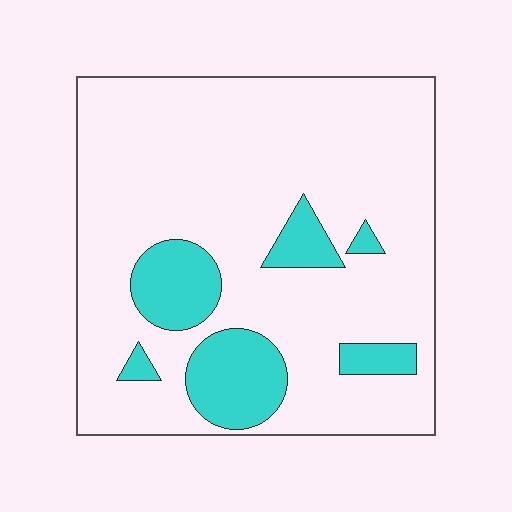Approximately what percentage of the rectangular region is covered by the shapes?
Approximately 15%.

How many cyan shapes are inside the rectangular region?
6.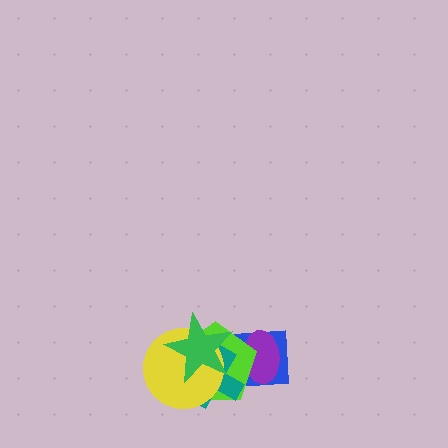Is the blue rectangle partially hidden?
Yes, it is partially covered by another shape.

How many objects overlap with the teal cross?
4 objects overlap with the teal cross.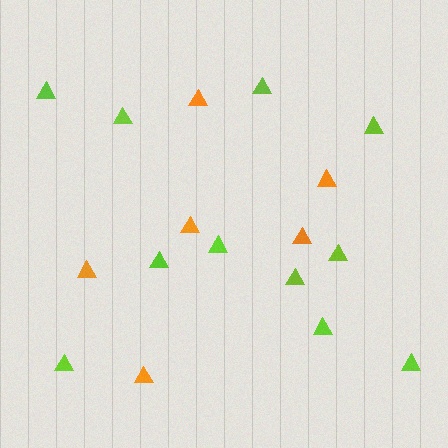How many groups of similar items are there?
There are 2 groups: one group of lime triangles (11) and one group of orange triangles (6).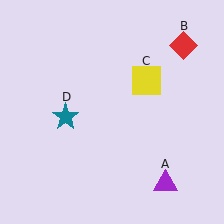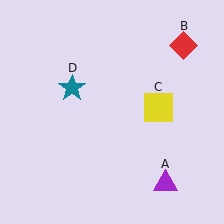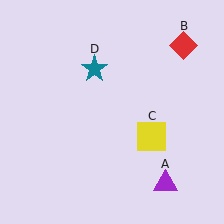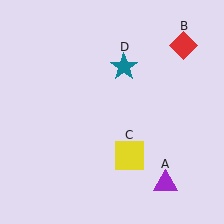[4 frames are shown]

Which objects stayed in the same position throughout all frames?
Purple triangle (object A) and red diamond (object B) remained stationary.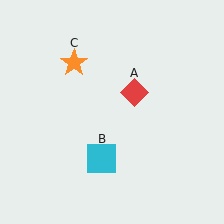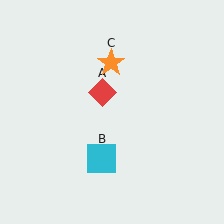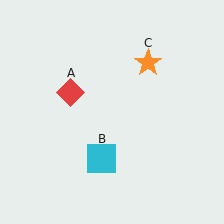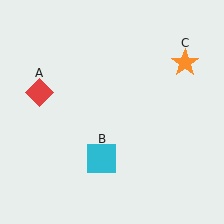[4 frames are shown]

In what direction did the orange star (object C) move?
The orange star (object C) moved right.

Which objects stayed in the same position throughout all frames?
Cyan square (object B) remained stationary.